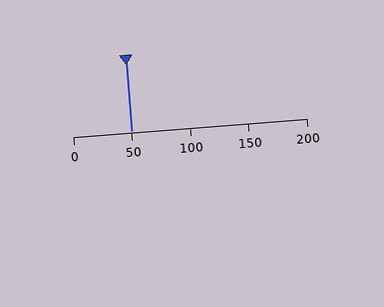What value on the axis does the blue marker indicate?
The marker indicates approximately 50.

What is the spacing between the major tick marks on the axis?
The major ticks are spaced 50 apart.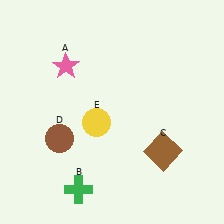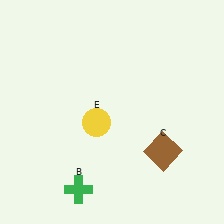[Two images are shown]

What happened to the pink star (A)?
The pink star (A) was removed in Image 2. It was in the top-left area of Image 1.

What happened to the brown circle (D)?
The brown circle (D) was removed in Image 2. It was in the bottom-left area of Image 1.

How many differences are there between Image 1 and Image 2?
There are 2 differences between the two images.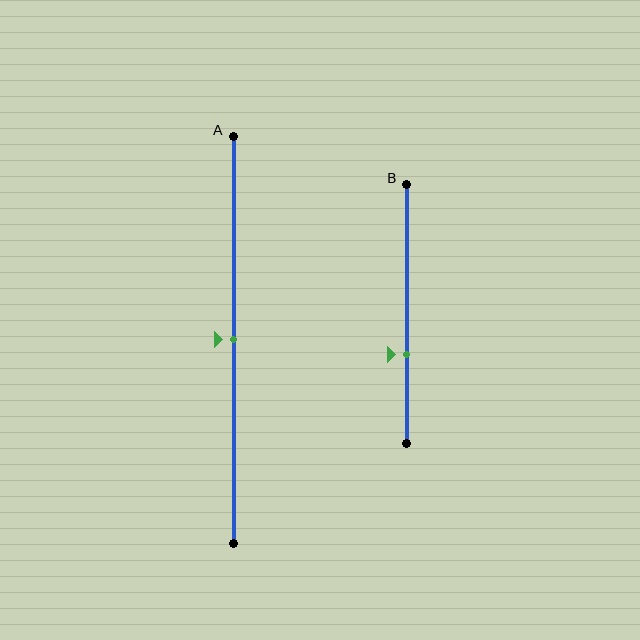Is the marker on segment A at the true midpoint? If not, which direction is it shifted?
Yes, the marker on segment A is at the true midpoint.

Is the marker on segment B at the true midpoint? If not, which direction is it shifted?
No, the marker on segment B is shifted downward by about 16% of the segment length.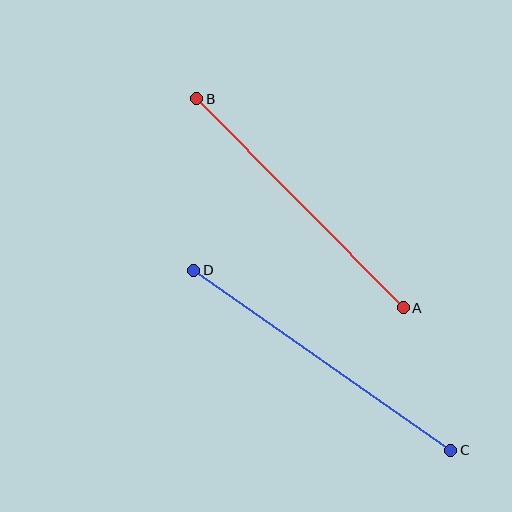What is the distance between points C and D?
The distance is approximately 314 pixels.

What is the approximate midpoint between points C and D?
The midpoint is at approximately (322, 360) pixels.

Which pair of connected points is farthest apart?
Points C and D are farthest apart.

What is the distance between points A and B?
The distance is approximately 294 pixels.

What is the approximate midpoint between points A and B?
The midpoint is at approximately (300, 203) pixels.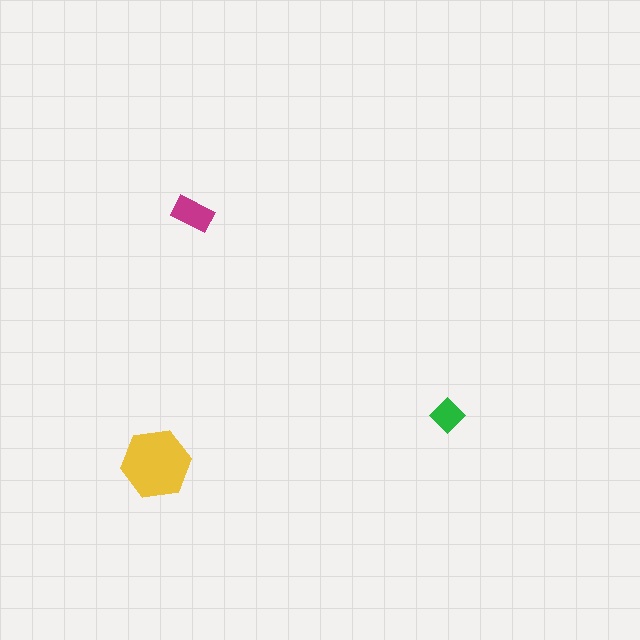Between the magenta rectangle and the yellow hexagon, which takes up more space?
The yellow hexagon.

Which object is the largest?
The yellow hexagon.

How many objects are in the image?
There are 3 objects in the image.